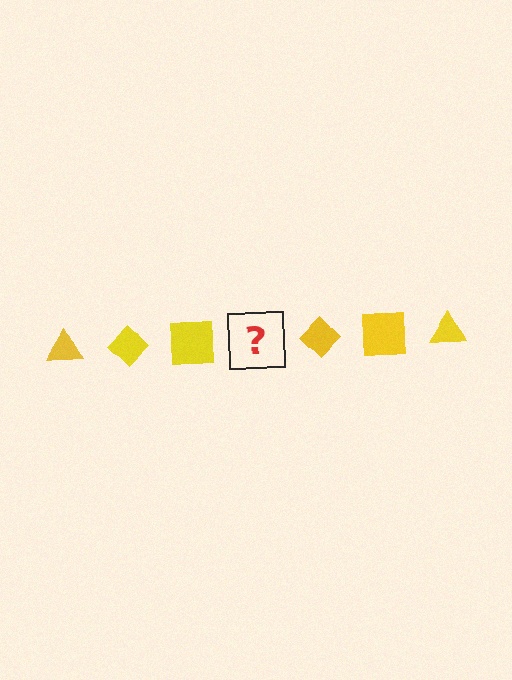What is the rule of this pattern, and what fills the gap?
The rule is that the pattern cycles through triangle, diamond, square shapes in yellow. The gap should be filled with a yellow triangle.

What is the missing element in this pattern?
The missing element is a yellow triangle.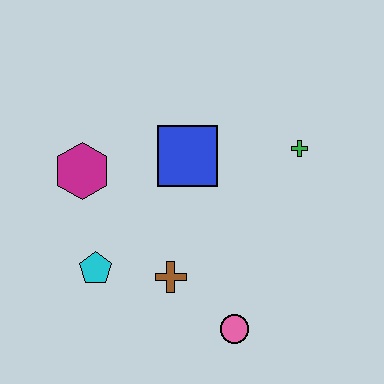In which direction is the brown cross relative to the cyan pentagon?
The brown cross is to the right of the cyan pentagon.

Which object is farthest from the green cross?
The cyan pentagon is farthest from the green cross.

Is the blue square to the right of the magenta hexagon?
Yes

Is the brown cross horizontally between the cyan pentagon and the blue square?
Yes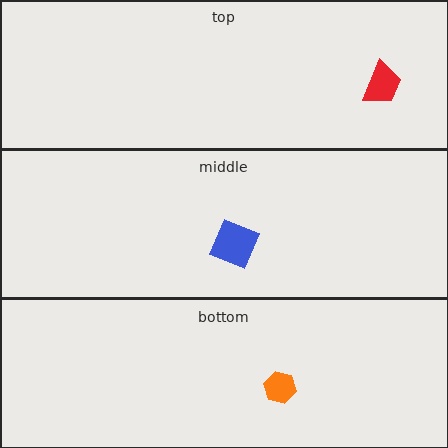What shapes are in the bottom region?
The orange hexagon.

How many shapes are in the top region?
1.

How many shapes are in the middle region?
1.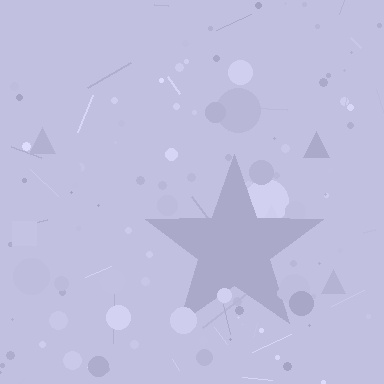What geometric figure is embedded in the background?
A star is embedded in the background.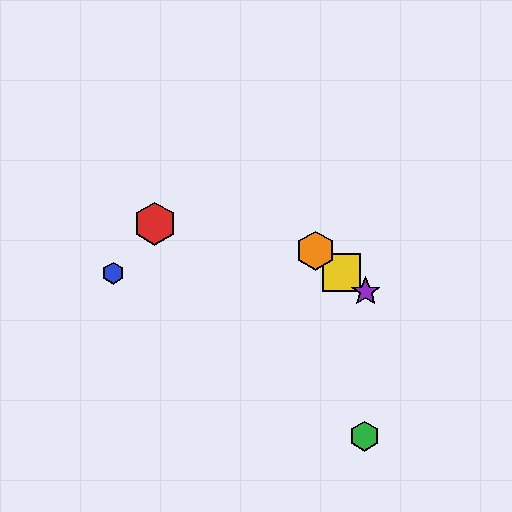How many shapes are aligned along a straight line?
3 shapes (the yellow square, the purple star, the orange hexagon) are aligned along a straight line.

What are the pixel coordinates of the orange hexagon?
The orange hexagon is at (315, 251).